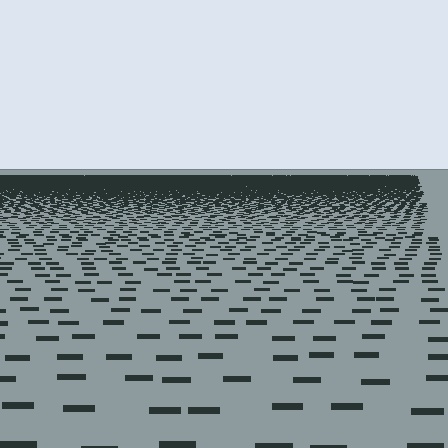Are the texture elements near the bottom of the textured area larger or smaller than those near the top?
Larger. Near the bottom, elements are closer to the viewer and appear at a bigger on-screen size.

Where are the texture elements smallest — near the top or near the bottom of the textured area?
Near the top.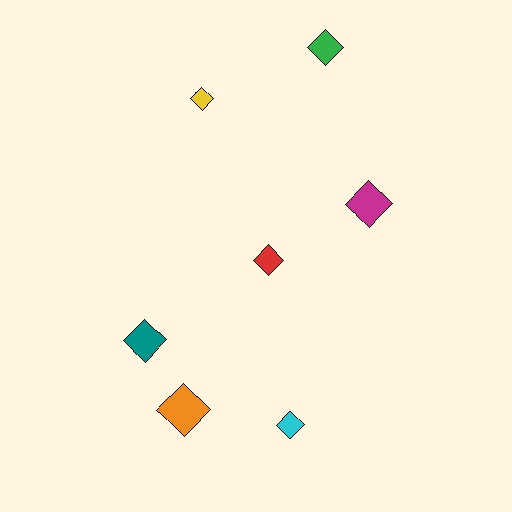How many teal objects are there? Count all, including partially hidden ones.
There is 1 teal object.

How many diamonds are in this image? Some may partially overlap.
There are 7 diamonds.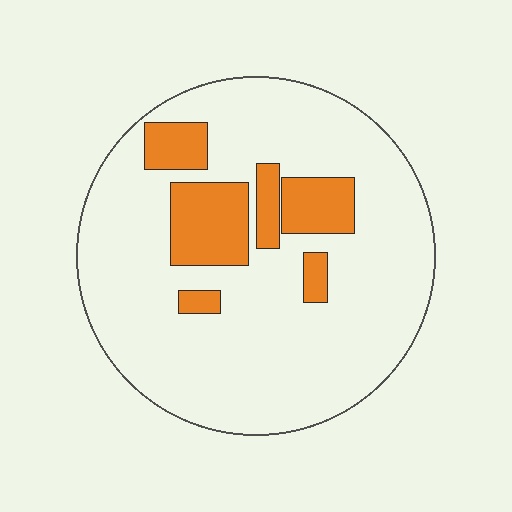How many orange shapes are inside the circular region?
6.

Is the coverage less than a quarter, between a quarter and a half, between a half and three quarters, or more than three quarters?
Less than a quarter.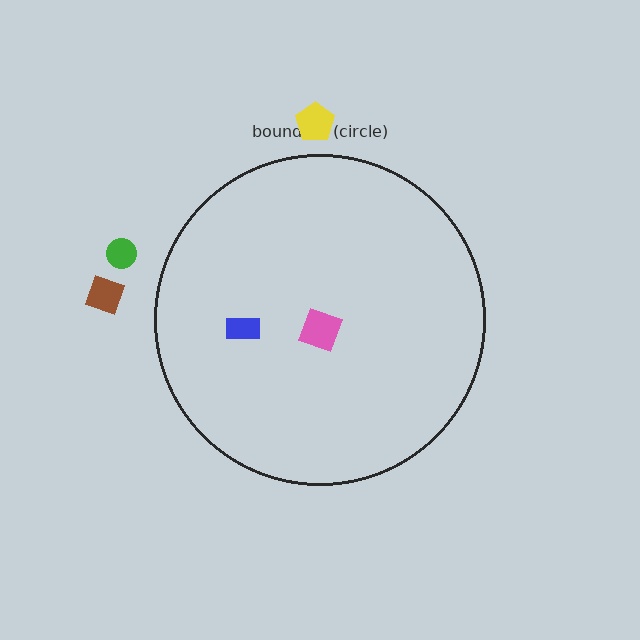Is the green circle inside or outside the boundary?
Outside.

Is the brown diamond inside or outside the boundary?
Outside.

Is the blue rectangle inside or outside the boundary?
Inside.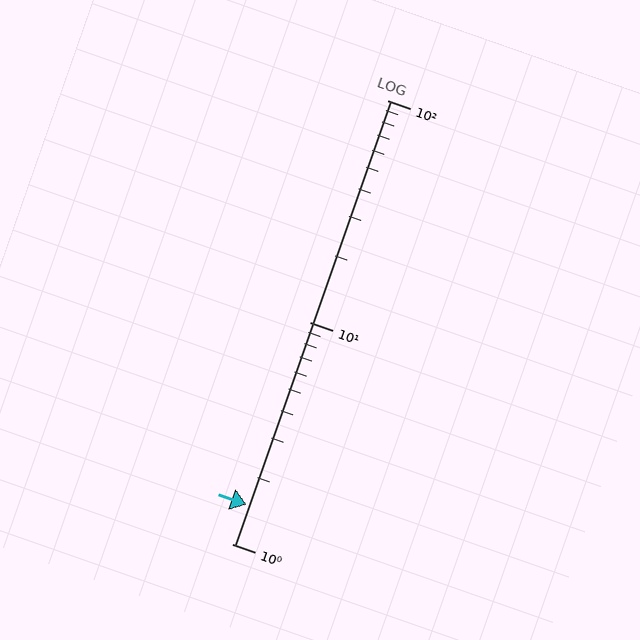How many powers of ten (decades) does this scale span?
The scale spans 2 decades, from 1 to 100.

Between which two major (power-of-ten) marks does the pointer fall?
The pointer is between 1 and 10.